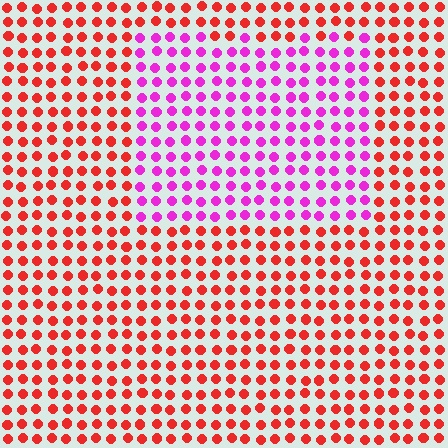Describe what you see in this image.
The image is filled with small red elements in a uniform arrangement. A rectangle-shaped region is visible where the elements are tinted to a slightly different hue, forming a subtle color boundary.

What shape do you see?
I see a rectangle.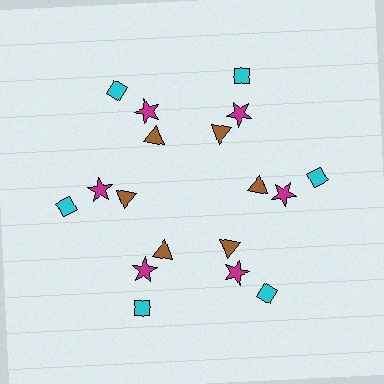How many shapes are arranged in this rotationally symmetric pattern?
There are 18 shapes, arranged in 6 groups of 3.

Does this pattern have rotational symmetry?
Yes, this pattern has 6-fold rotational symmetry. It looks the same after rotating 60 degrees around the center.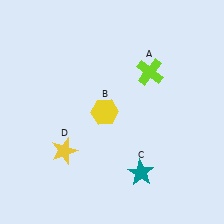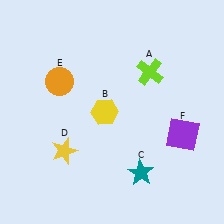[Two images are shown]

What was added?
An orange circle (E), a purple square (F) were added in Image 2.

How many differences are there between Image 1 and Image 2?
There are 2 differences between the two images.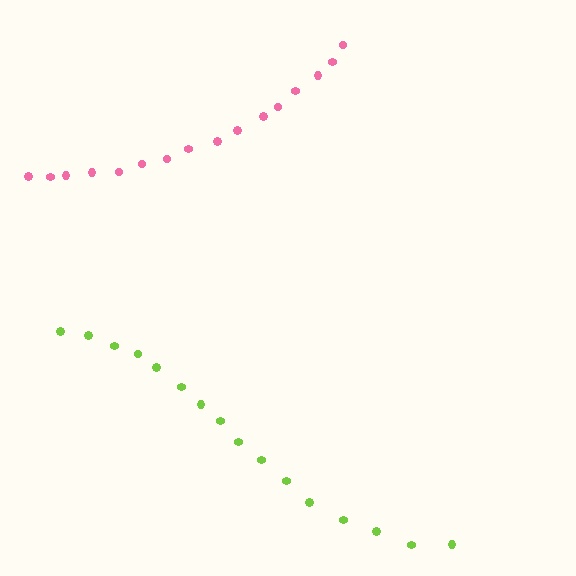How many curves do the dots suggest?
There are 2 distinct paths.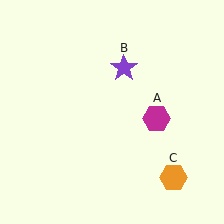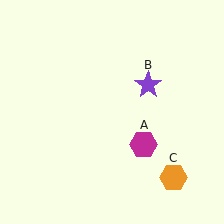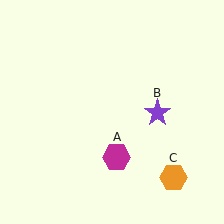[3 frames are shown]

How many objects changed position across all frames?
2 objects changed position: magenta hexagon (object A), purple star (object B).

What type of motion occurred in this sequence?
The magenta hexagon (object A), purple star (object B) rotated clockwise around the center of the scene.